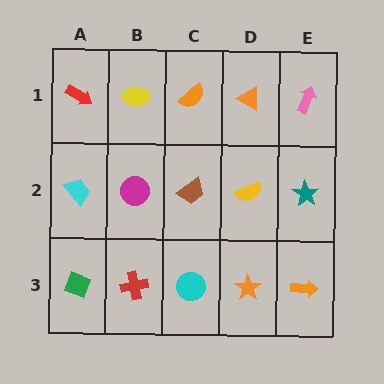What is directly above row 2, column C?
An orange semicircle.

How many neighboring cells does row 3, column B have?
3.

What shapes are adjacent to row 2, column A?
A red arrow (row 1, column A), a green diamond (row 3, column A), a magenta circle (row 2, column B).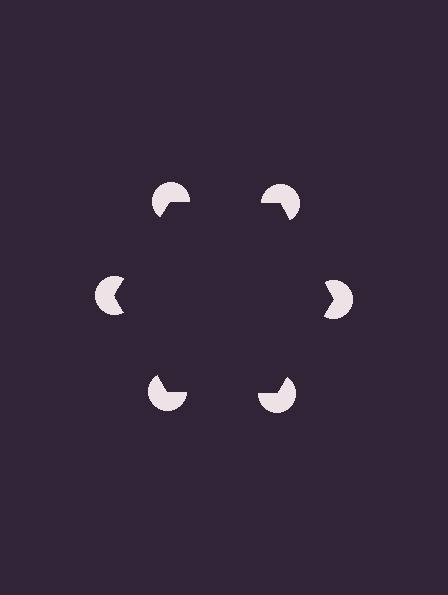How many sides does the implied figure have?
6 sides.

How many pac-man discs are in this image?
There are 6 — one at each vertex of the illusory hexagon.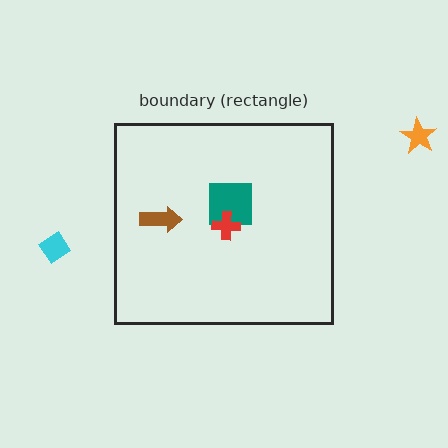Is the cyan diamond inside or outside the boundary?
Outside.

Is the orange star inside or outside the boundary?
Outside.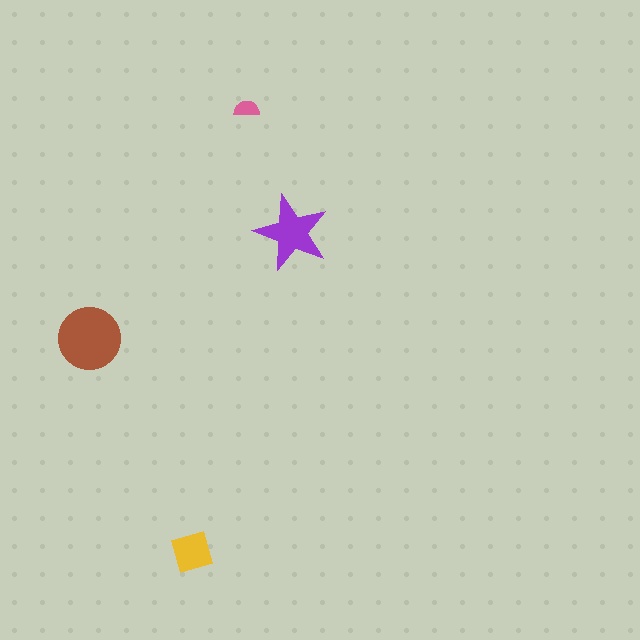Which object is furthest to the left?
The brown circle is leftmost.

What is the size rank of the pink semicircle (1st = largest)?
4th.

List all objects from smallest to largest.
The pink semicircle, the yellow diamond, the purple star, the brown circle.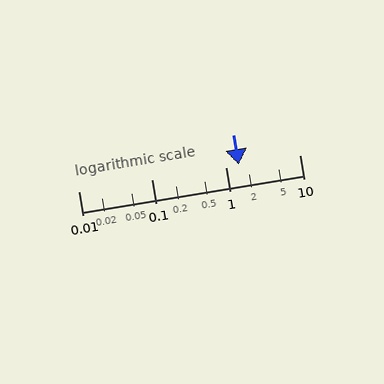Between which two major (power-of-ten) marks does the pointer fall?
The pointer is between 1 and 10.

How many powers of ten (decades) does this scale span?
The scale spans 3 decades, from 0.01 to 10.